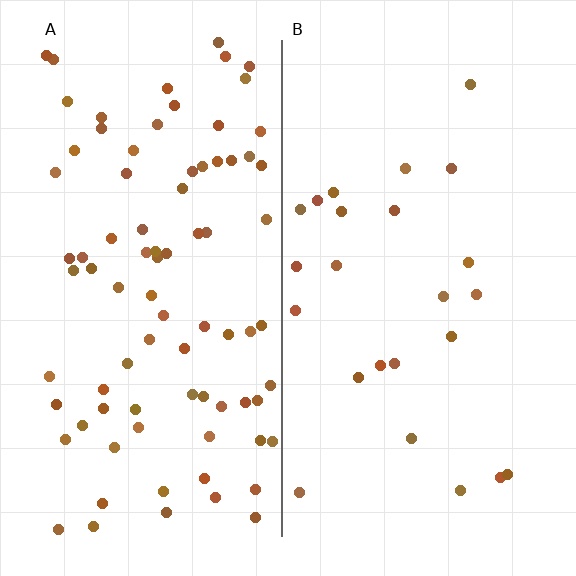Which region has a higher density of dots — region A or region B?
A (the left).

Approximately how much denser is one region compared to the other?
Approximately 3.4× — region A over region B.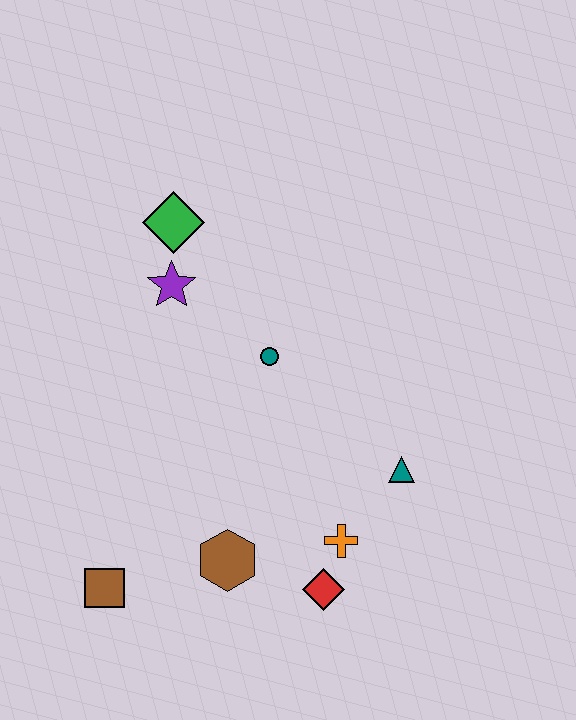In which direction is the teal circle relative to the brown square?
The teal circle is above the brown square.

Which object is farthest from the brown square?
The green diamond is farthest from the brown square.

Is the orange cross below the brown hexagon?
No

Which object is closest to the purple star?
The green diamond is closest to the purple star.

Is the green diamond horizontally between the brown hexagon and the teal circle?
No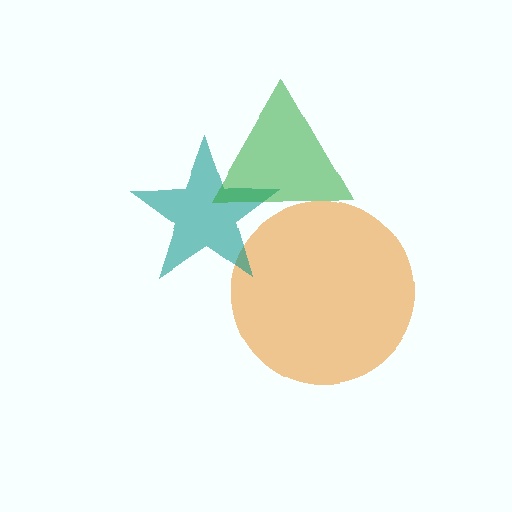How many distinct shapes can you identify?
There are 3 distinct shapes: an orange circle, a teal star, a green triangle.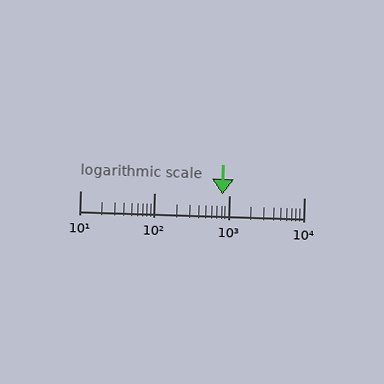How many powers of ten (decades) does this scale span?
The scale spans 3 decades, from 10 to 10000.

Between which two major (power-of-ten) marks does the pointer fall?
The pointer is between 100 and 1000.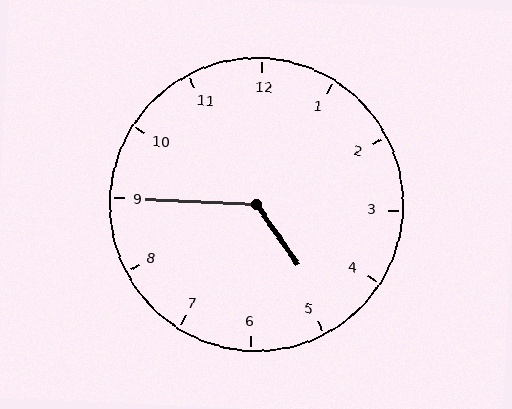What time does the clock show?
4:45.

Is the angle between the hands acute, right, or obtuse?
It is obtuse.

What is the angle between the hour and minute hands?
Approximately 128 degrees.